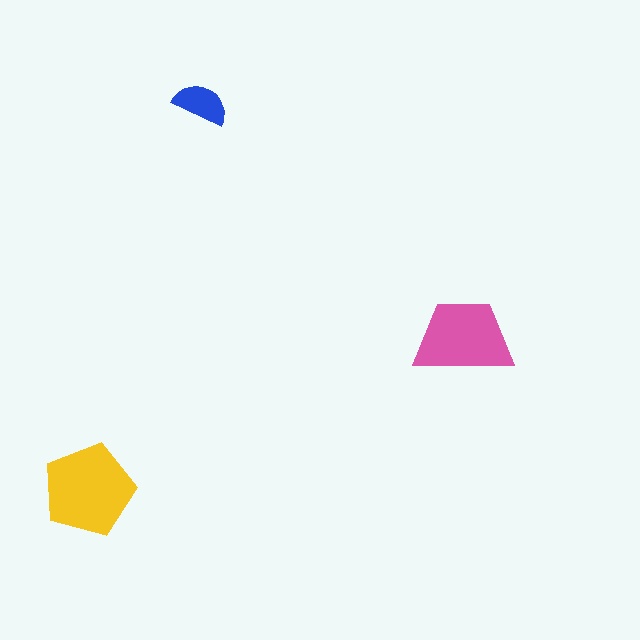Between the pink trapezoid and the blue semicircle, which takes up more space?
The pink trapezoid.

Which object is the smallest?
The blue semicircle.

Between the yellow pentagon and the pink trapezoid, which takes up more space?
The yellow pentagon.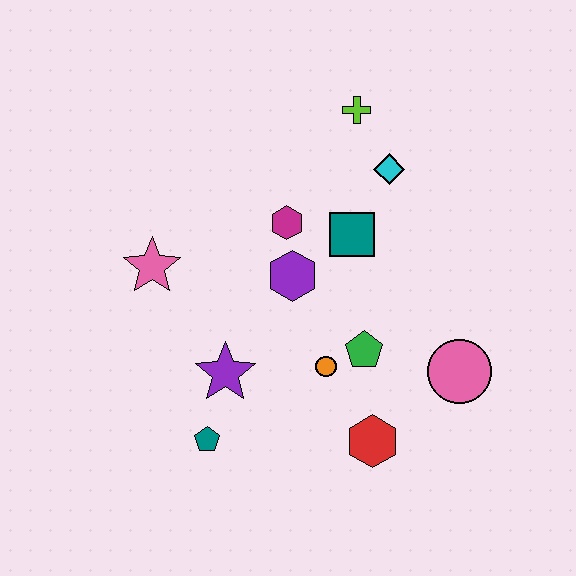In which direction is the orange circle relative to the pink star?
The orange circle is to the right of the pink star.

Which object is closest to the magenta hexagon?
The purple hexagon is closest to the magenta hexagon.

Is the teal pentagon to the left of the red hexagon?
Yes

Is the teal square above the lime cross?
No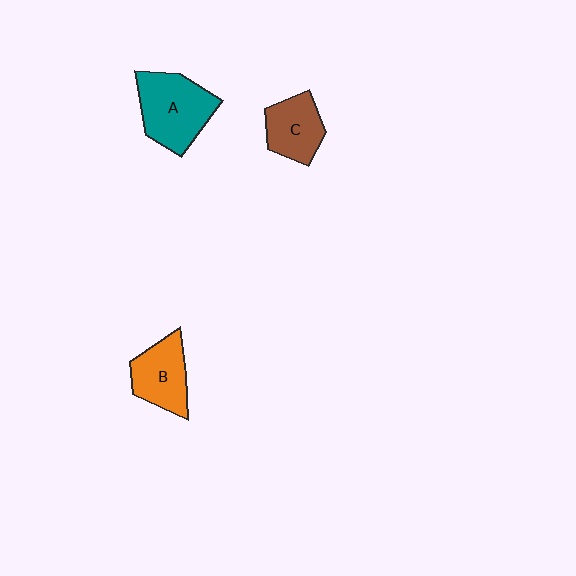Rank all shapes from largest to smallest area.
From largest to smallest: A (teal), B (orange), C (brown).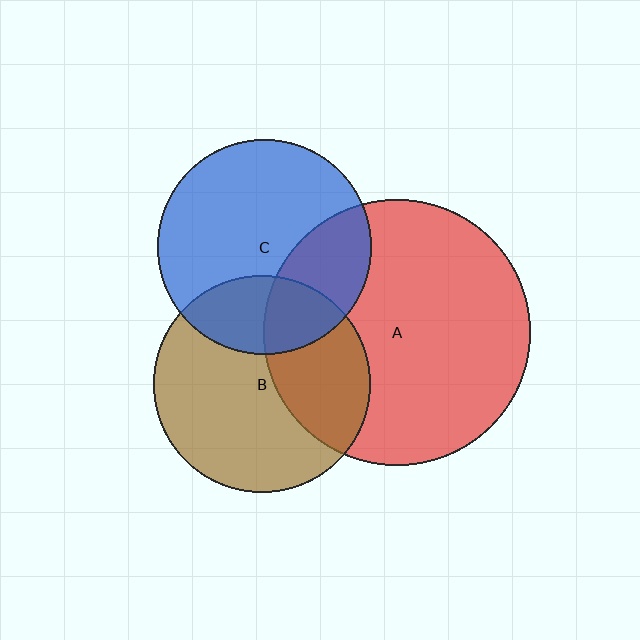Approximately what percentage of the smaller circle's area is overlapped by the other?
Approximately 30%.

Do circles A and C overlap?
Yes.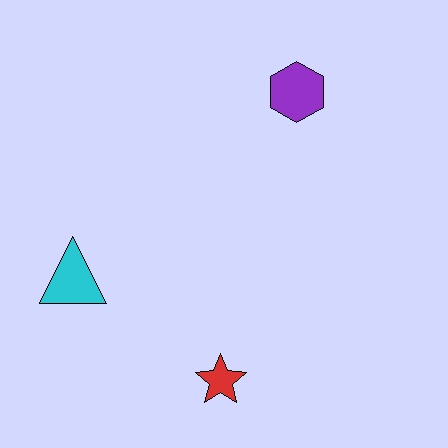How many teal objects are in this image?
There are no teal objects.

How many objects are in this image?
There are 3 objects.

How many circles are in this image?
There are no circles.